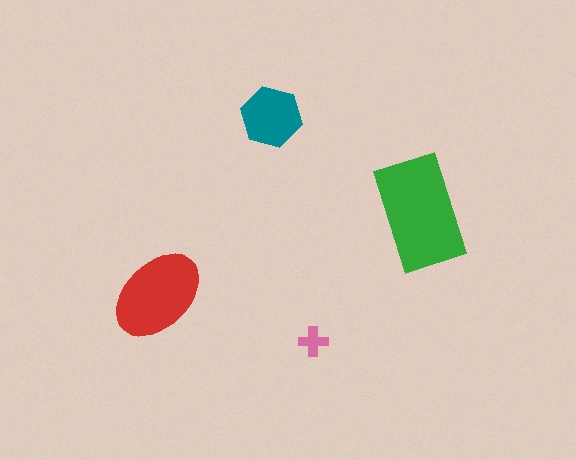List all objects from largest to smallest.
The green rectangle, the red ellipse, the teal hexagon, the pink cross.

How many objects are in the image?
There are 4 objects in the image.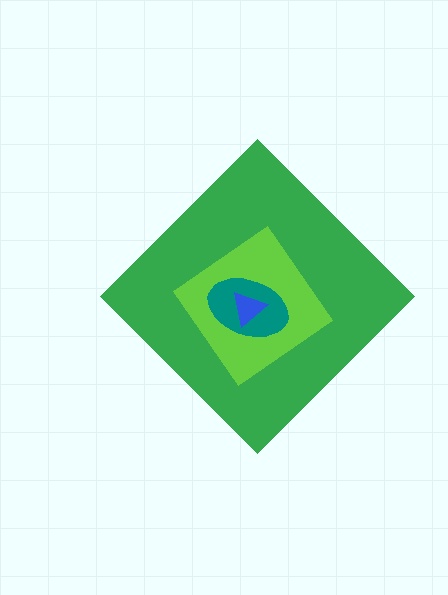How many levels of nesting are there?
4.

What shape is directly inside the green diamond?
The lime diamond.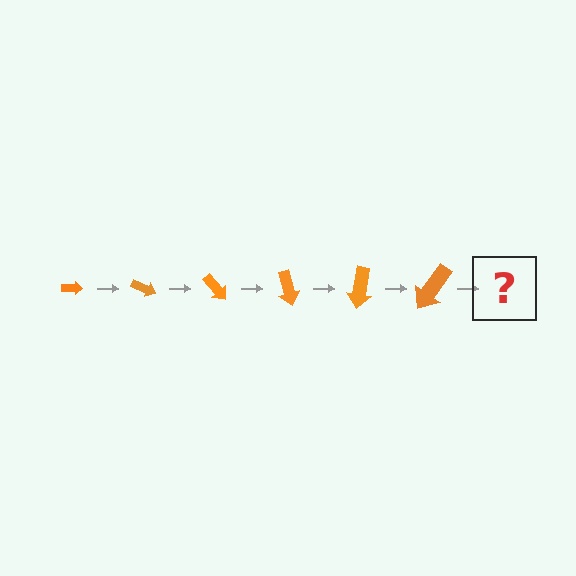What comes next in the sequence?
The next element should be an arrow, larger than the previous one and rotated 150 degrees from the start.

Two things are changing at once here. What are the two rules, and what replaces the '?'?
The two rules are that the arrow grows larger each step and it rotates 25 degrees each step. The '?' should be an arrow, larger than the previous one and rotated 150 degrees from the start.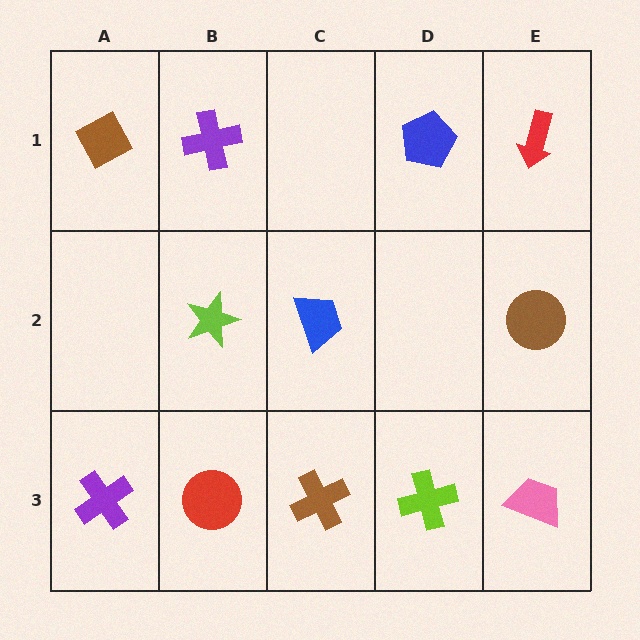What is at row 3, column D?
A lime cross.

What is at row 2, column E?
A brown circle.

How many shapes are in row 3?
5 shapes.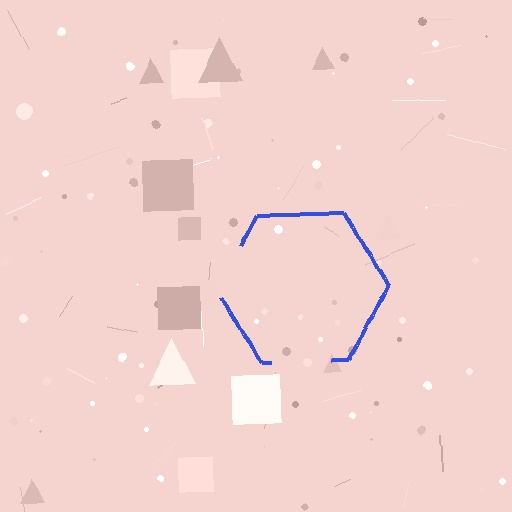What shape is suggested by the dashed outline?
The dashed outline suggests a hexagon.